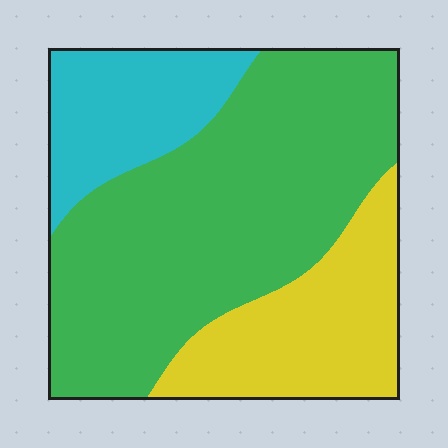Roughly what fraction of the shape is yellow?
Yellow takes up between a sixth and a third of the shape.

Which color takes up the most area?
Green, at roughly 60%.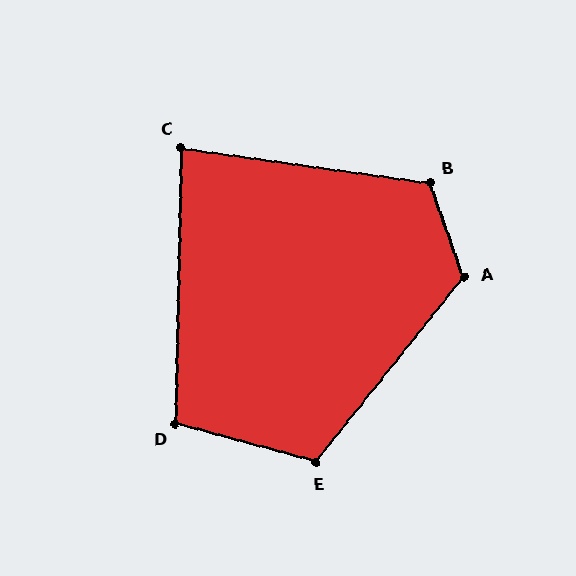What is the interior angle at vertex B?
Approximately 118 degrees (obtuse).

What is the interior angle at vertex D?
Approximately 104 degrees (obtuse).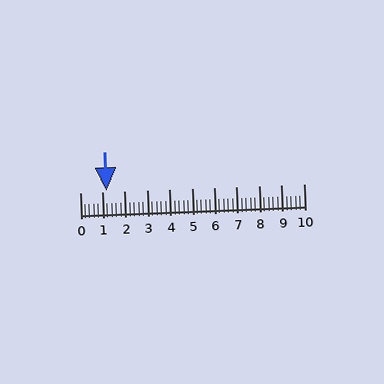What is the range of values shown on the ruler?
The ruler shows values from 0 to 10.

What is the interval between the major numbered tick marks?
The major tick marks are spaced 1 units apart.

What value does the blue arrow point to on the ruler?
The blue arrow points to approximately 1.2.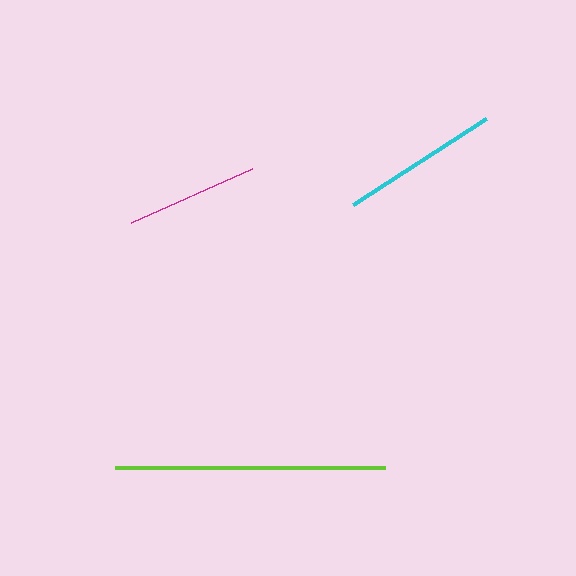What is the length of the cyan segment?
The cyan segment is approximately 159 pixels long.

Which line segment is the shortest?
The magenta line is the shortest at approximately 133 pixels.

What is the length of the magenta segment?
The magenta segment is approximately 133 pixels long.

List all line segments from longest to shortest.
From longest to shortest: lime, cyan, magenta.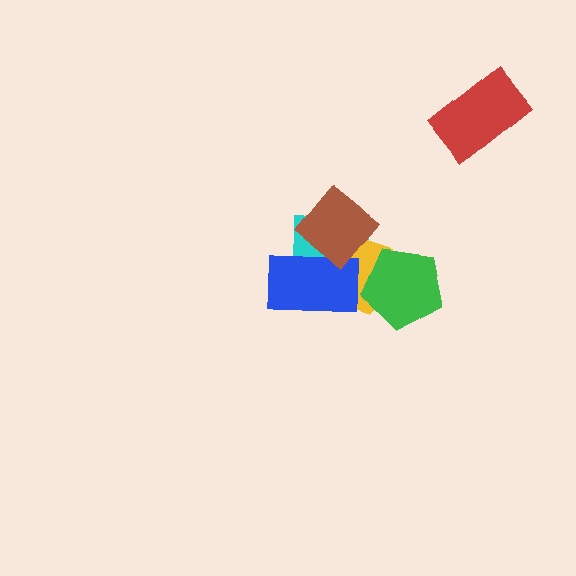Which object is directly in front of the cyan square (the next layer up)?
The yellow hexagon is directly in front of the cyan square.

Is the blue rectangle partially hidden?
Yes, it is partially covered by another shape.